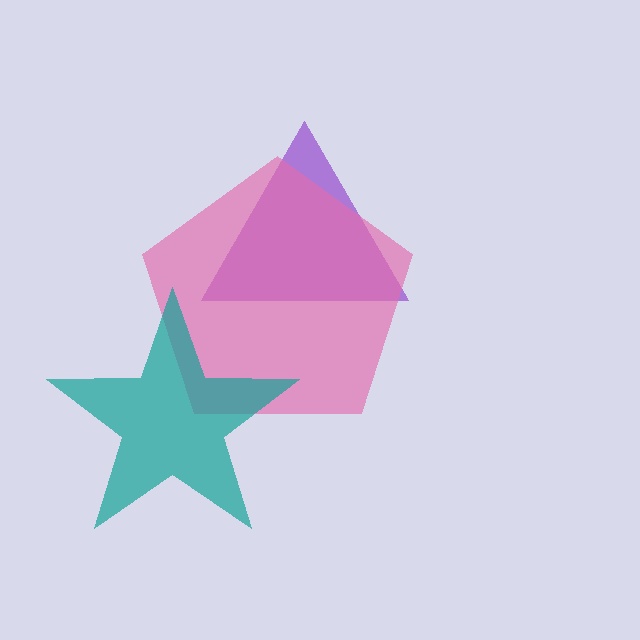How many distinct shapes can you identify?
There are 3 distinct shapes: a purple triangle, a pink pentagon, a teal star.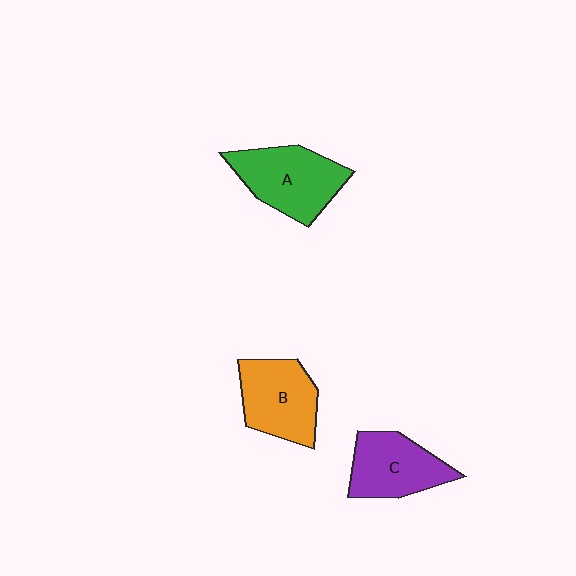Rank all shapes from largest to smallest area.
From largest to smallest: A (green), B (orange), C (purple).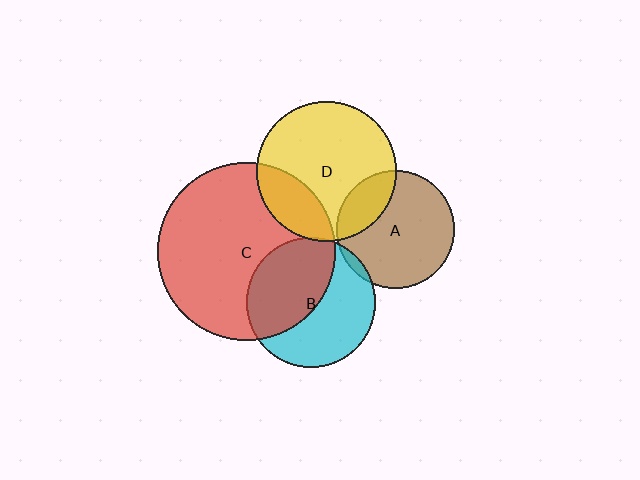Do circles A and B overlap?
Yes.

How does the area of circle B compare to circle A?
Approximately 1.2 times.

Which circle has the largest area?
Circle C (red).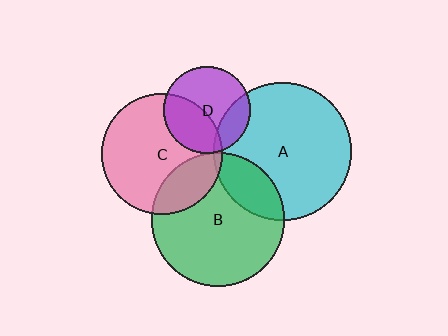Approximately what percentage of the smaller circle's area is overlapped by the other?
Approximately 20%.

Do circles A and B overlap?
Yes.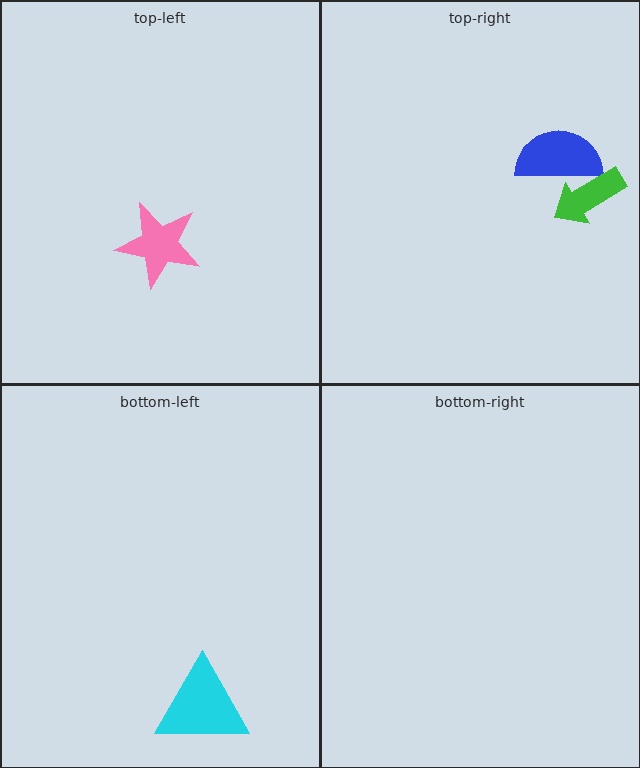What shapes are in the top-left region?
The pink star.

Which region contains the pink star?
The top-left region.